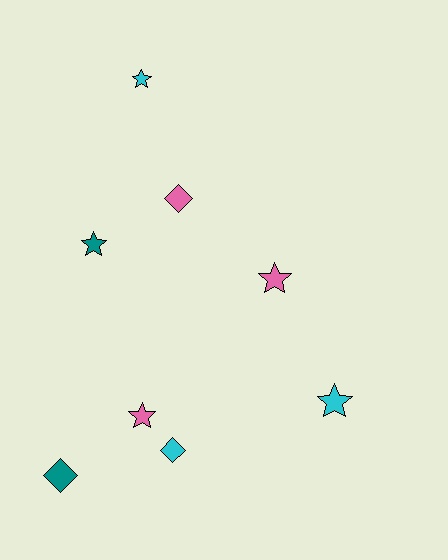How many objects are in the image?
There are 8 objects.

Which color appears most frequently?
Pink, with 3 objects.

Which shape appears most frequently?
Star, with 5 objects.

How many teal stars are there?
There is 1 teal star.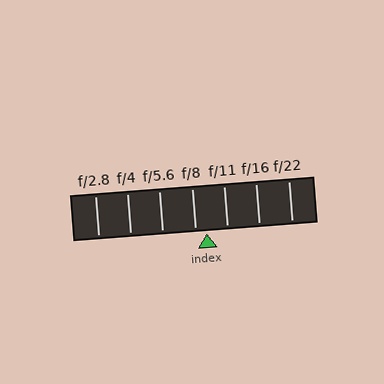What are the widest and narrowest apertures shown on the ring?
The widest aperture shown is f/2.8 and the narrowest is f/22.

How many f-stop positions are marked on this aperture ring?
There are 7 f-stop positions marked.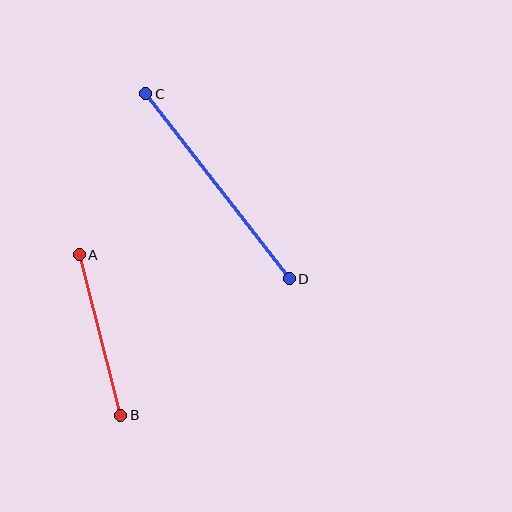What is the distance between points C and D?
The distance is approximately 234 pixels.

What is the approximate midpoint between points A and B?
The midpoint is at approximately (100, 335) pixels.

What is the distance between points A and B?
The distance is approximately 166 pixels.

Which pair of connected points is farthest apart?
Points C and D are farthest apart.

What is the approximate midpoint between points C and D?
The midpoint is at approximately (218, 186) pixels.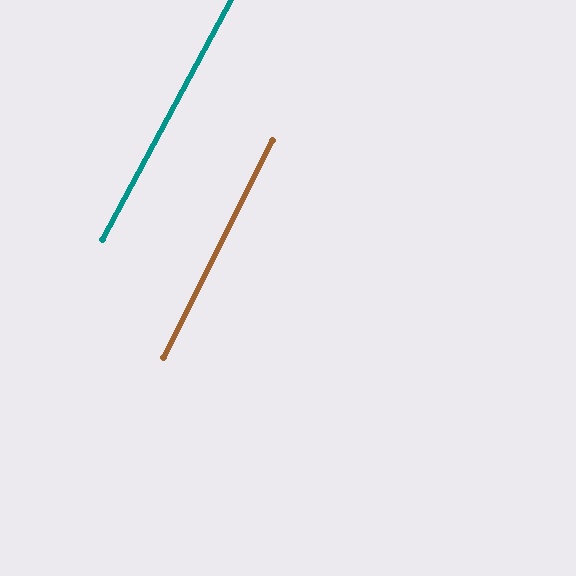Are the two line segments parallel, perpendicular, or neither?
Parallel — their directions differ by only 1.2°.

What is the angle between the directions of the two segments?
Approximately 1 degree.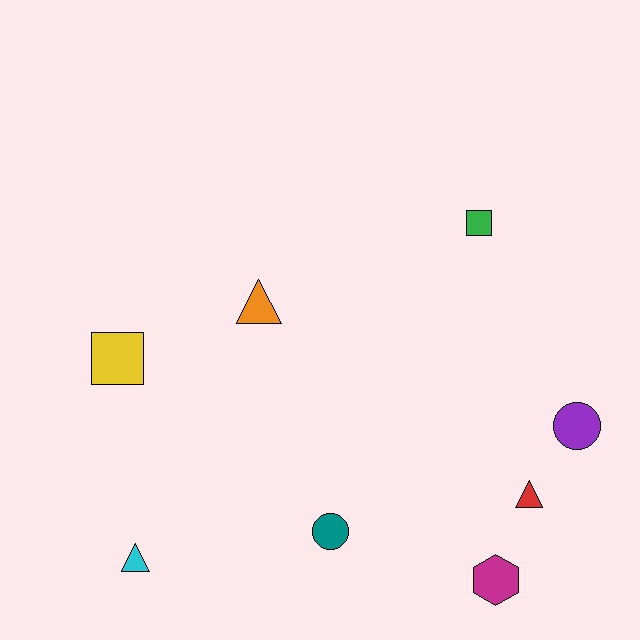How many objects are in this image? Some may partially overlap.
There are 8 objects.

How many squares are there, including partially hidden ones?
There are 2 squares.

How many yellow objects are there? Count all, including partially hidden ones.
There is 1 yellow object.